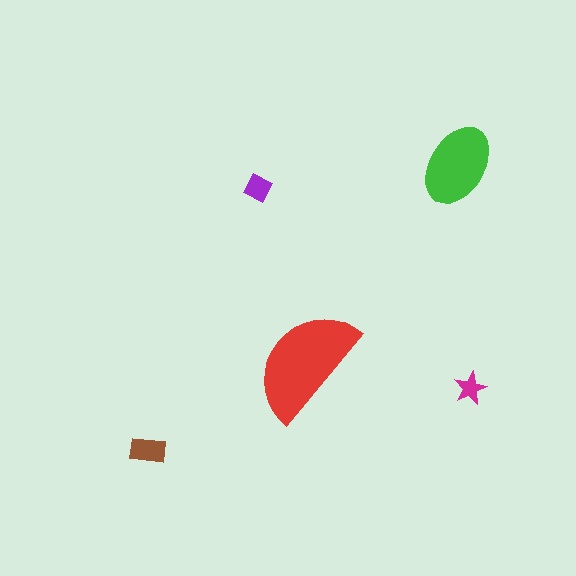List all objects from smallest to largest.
The magenta star, the purple diamond, the brown rectangle, the green ellipse, the red semicircle.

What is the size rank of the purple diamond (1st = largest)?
4th.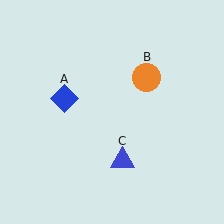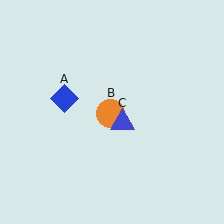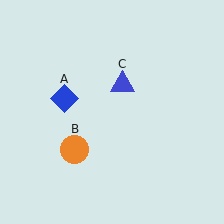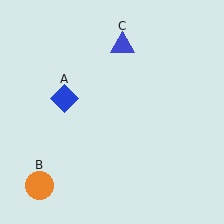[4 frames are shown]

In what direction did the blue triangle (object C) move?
The blue triangle (object C) moved up.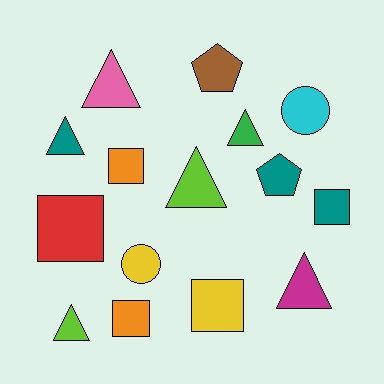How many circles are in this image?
There are 2 circles.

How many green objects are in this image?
There is 1 green object.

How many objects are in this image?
There are 15 objects.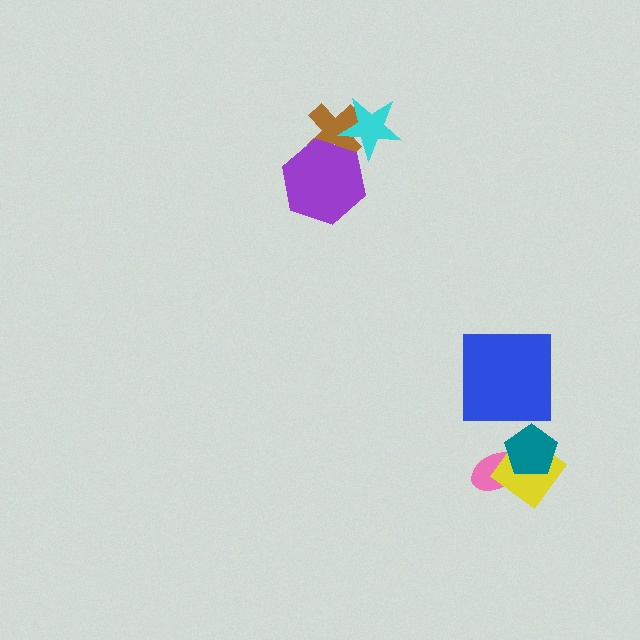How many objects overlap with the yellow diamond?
2 objects overlap with the yellow diamond.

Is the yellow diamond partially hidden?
Yes, it is partially covered by another shape.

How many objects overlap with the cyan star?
1 object overlaps with the cyan star.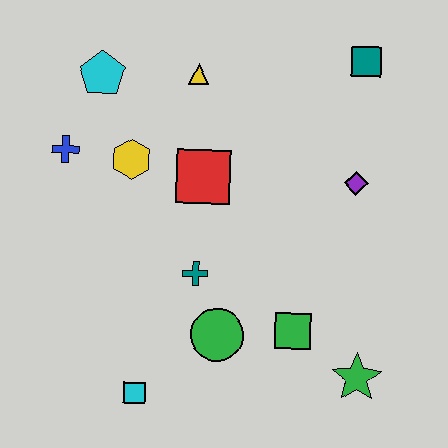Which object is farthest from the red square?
The green star is farthest from the red square.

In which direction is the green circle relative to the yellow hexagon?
The green circle is below the yellow hexagon.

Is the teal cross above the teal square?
No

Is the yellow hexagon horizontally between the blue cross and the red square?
Yes